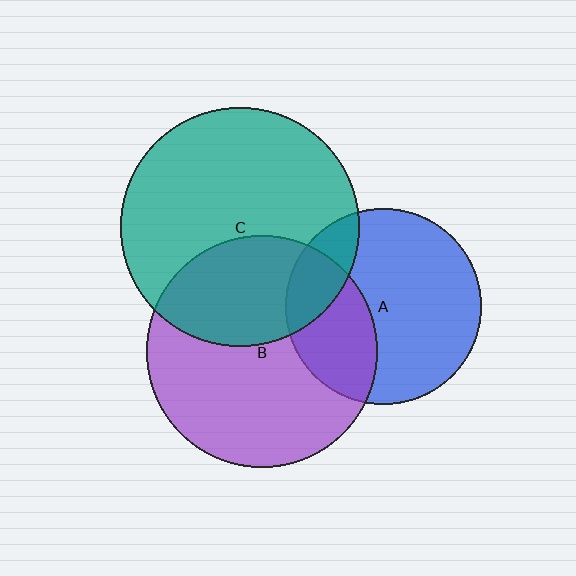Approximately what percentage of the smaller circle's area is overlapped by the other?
Approximately 35%.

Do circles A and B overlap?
Yes.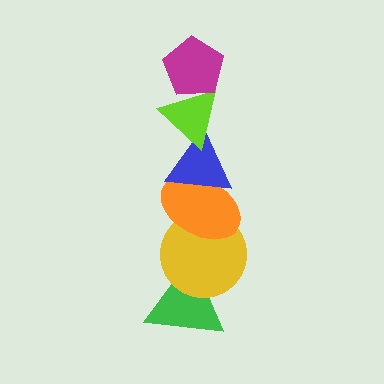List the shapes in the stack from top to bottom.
From top to bottom: the magenta pentagon, the lime triangle, the blue triangle, the orange ellipse, the yellow circle, the green triangle.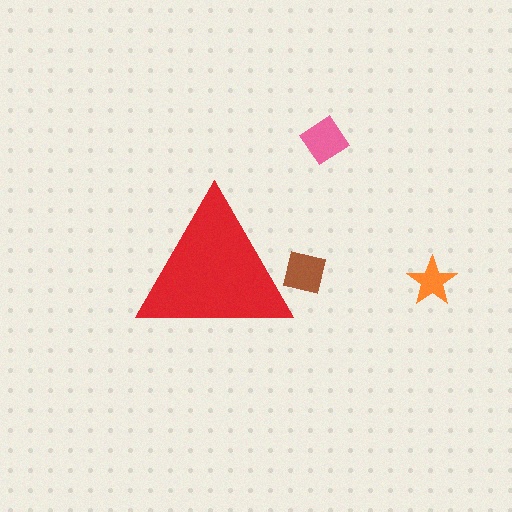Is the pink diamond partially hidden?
No, the pink diamond is fully visible.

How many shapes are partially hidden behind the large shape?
1 shape is partially hidden.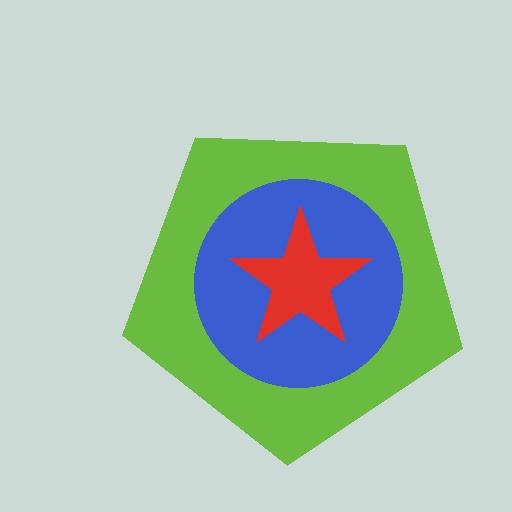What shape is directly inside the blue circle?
The red star.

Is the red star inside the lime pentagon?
Yes.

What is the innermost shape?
The red star.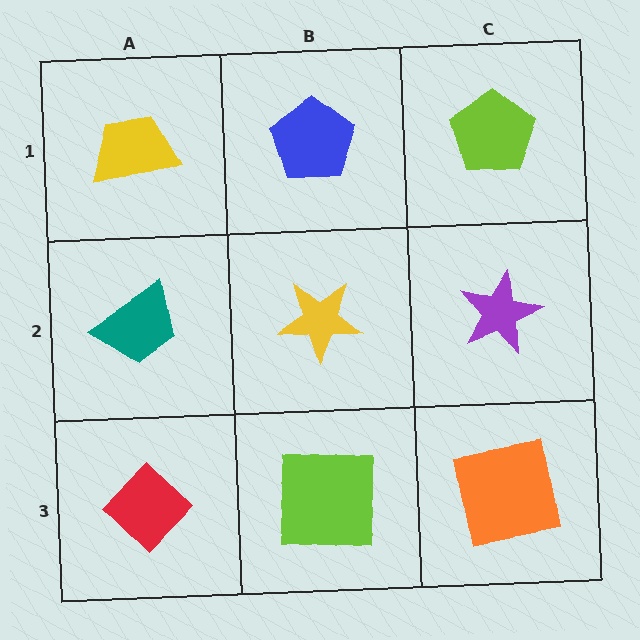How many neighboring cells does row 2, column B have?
4.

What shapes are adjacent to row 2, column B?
A blue pentagon (row 1, column B), a lime square (row 3, column B), a teal trapezoid (row 2, column A), a purple star (row 2, column C).